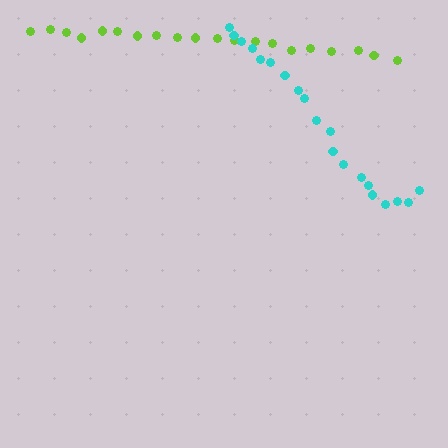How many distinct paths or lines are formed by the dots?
There are 2 distinct paths.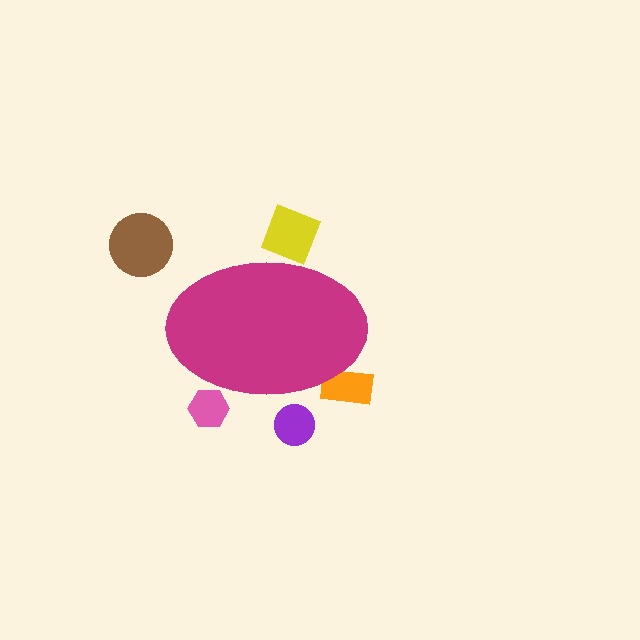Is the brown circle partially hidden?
No, the brown circle is fully visible.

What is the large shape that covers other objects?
A magenta ellipse.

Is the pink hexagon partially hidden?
Yes, the pink hexagon is partially hidden behind the magenta ellipse.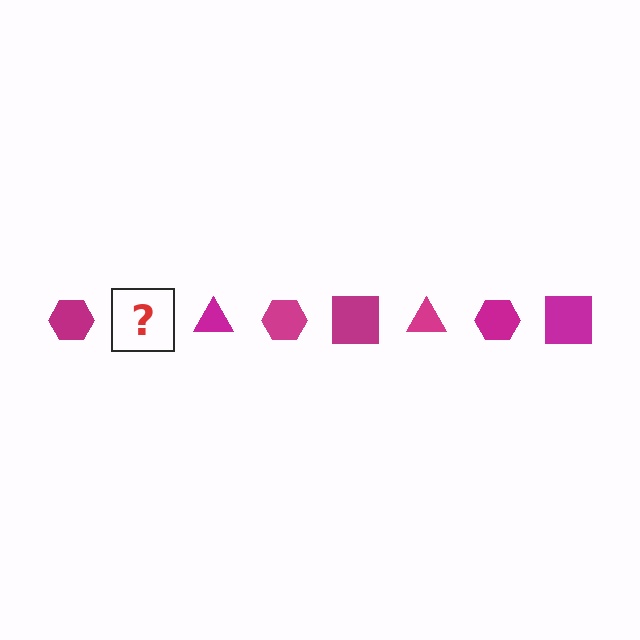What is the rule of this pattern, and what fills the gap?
The rule is that the pattern cycles through hexagon, square, triangle shapes in magenta. The gap should be filled with a magenta square.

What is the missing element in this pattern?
The missing element is a magenta square.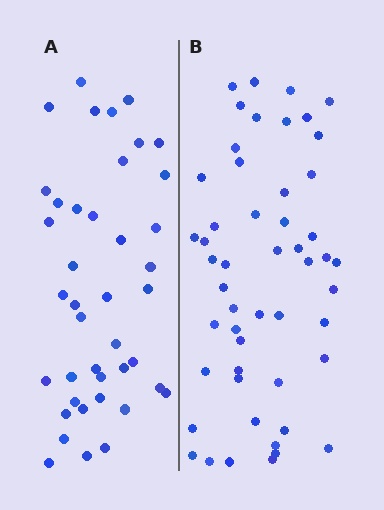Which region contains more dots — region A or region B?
Region B (the right region) has more dots.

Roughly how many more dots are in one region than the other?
Region B has roughly 10 or so more dots than region A.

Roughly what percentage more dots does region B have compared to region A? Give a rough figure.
About 25% more.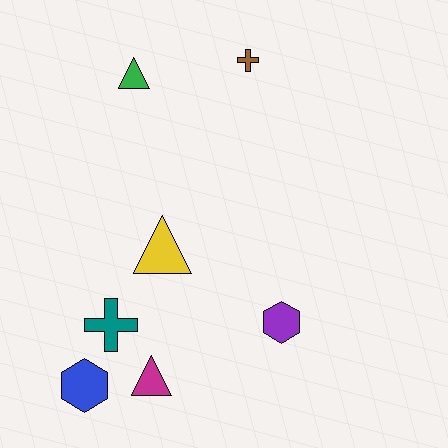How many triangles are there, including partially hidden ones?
There are 3 triangles.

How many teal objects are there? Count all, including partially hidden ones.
There is 1 teal object.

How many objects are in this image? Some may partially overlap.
There are 7 objects.